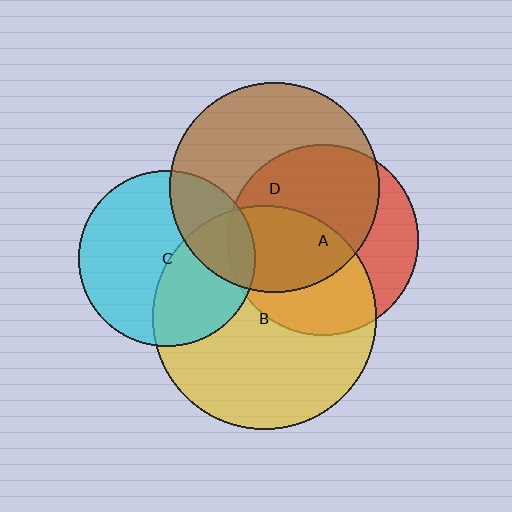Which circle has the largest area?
Circle B (yellow).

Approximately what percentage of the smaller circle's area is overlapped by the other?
Approximately 40%.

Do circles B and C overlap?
Yes.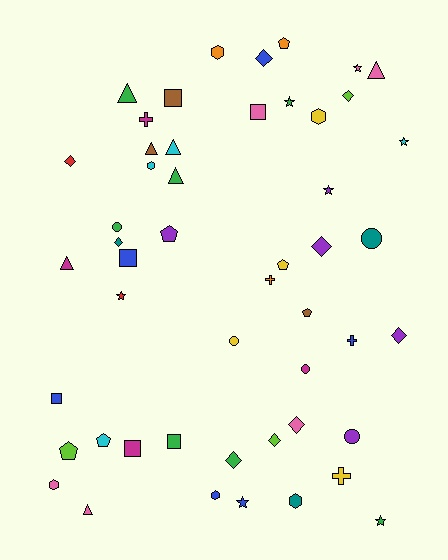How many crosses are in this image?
There are 4 crosses.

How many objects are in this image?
There are 50 objects.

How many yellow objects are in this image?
There are 4 yellow objects.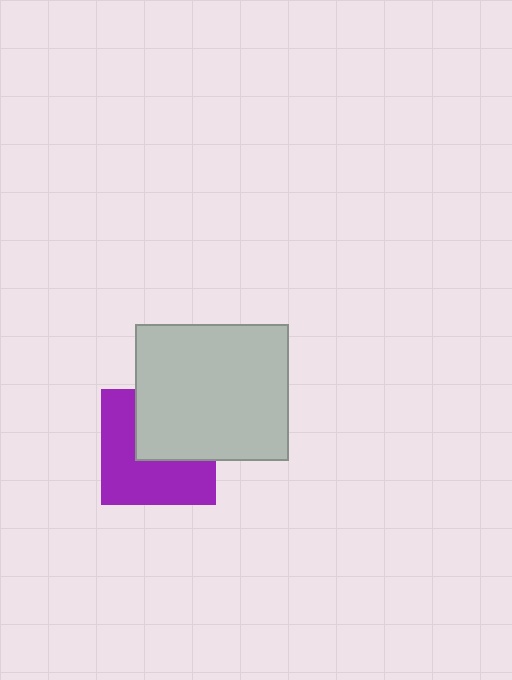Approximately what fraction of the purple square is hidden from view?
Roughly 44% of the purple square is hidden behind the light gray rectangle.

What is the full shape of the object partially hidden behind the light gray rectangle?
The partially hidden object is a purple square.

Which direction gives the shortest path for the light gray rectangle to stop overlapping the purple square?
Moving toward the upper-right gives the shortest separation.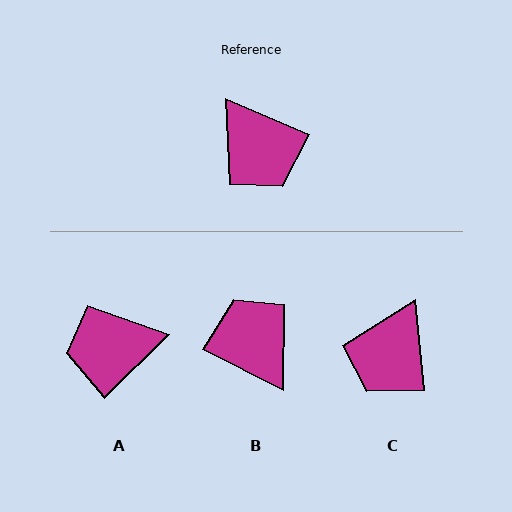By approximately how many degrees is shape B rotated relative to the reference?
Approximately 176 degrees counter-clockwise.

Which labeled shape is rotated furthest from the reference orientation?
B, about 176 degrees away.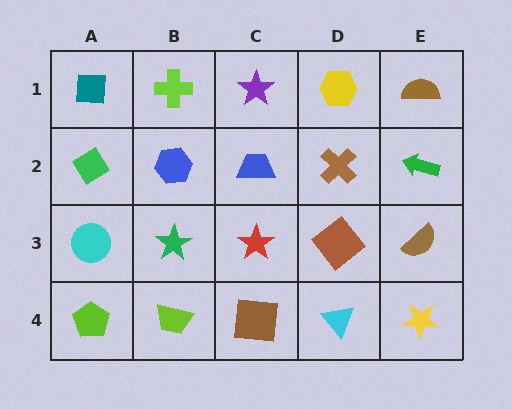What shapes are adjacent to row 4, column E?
A brown semicircle (row 3, column E), a cyan triangle (row 4, column D).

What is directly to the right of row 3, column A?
A green star.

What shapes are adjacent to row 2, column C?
A purple star (row 1, column C), a red star (row 3, column C), a blue hexagon (row 2, column B), a brown cross (row 2, column D).